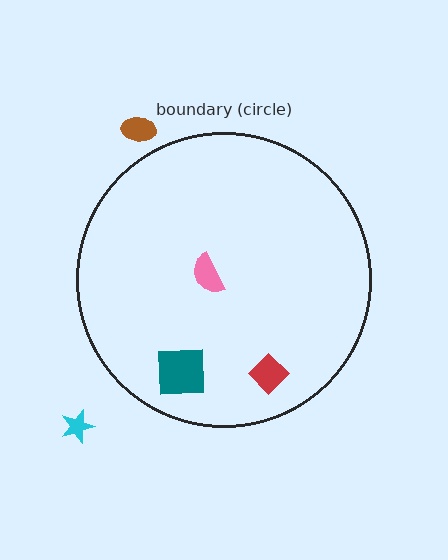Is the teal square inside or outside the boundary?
Inside.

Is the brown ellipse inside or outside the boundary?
Outside.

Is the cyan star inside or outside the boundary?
Outside.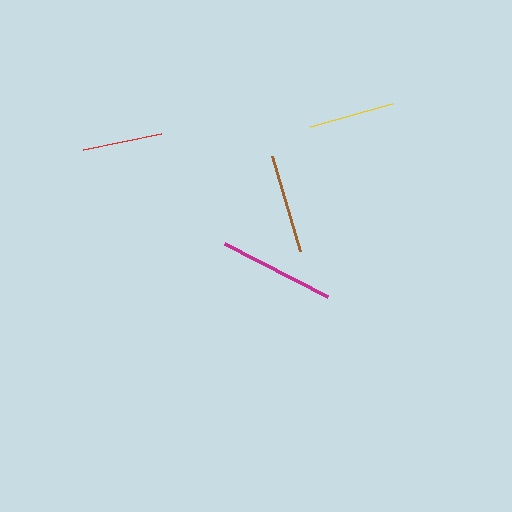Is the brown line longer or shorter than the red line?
The brown line is longer than the red line.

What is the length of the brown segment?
The brown segment is approximately 99 pixels long.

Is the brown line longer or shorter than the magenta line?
The magenta line is longer than the brown line.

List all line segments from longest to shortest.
From longest to shortest: magenta, brown, yellow, red.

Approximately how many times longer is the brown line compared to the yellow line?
The brown line is approximately 1.2 times the length of the yellow line.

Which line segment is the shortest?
The red line is the shortest at approximately 80 pixels.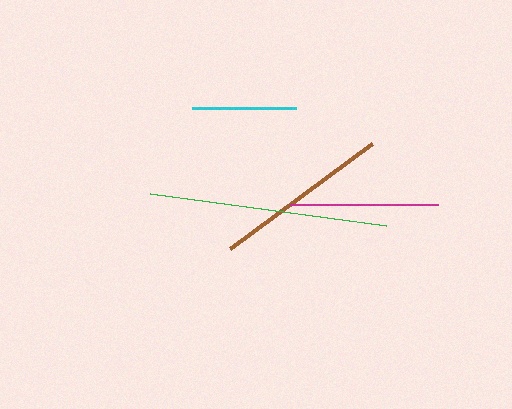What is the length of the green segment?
The green segment is approximately 238 pixels long.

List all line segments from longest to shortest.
From longest to shortest: green, brown, magenta, cyan.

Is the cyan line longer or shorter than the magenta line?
The magenta line is longer than the cyan line.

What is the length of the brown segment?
The brown segment is approximately 176 pixels long.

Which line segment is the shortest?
The cyan line is the shortest at approximately 104 pixels.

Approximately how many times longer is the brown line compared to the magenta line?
The brown line is approximately 1.2 times the length of the magenta line.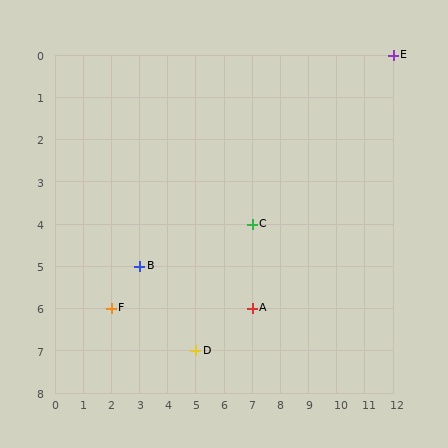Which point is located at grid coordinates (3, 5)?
Point B is at (3, 5).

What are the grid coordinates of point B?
Point B is at grid coordinates (3, 5).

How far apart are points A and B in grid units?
Points A and B are 4 columns and 1 row apart (about 4.1 grid units diagonally).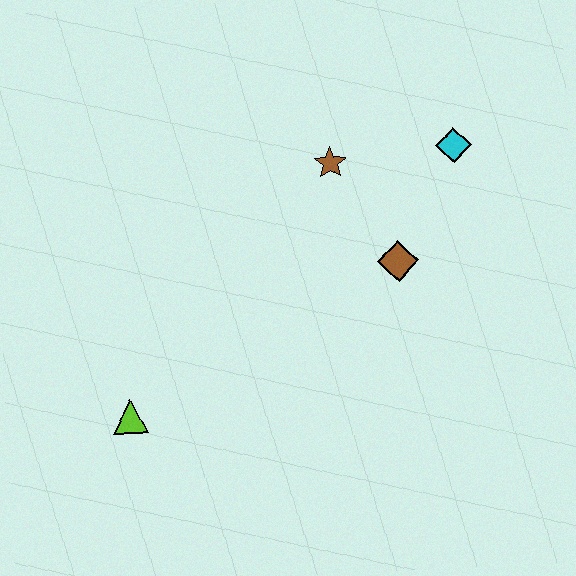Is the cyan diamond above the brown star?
Yes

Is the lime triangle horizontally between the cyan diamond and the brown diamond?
No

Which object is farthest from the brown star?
The lime triangle is farthest from the brown star.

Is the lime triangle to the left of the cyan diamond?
Yes